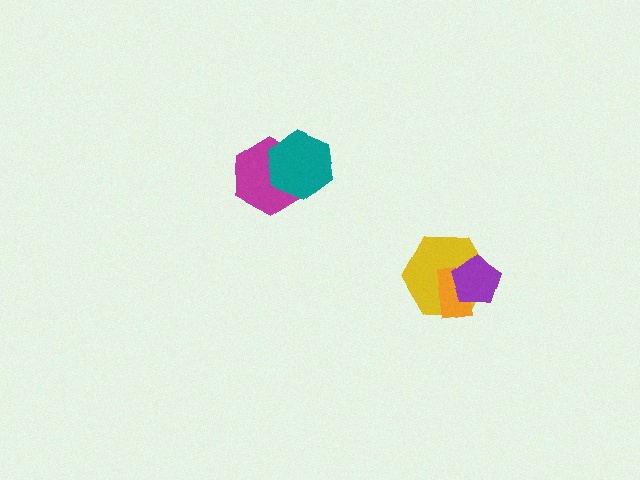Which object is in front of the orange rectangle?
The purple pentagon is in front of the orange rectangle.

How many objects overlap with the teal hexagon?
1 object overlaps with the teal hexagon.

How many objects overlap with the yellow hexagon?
2 objects overlap with the yellow hexagon.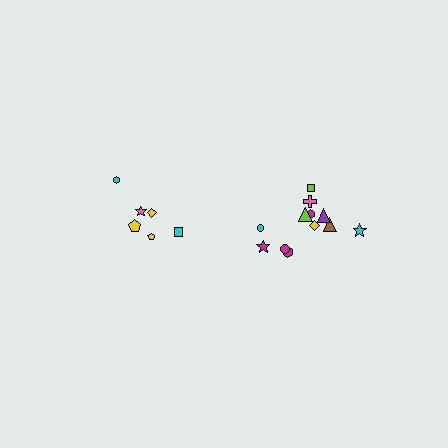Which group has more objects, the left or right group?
The right group.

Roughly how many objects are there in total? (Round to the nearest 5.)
Roughly 20 objects in total.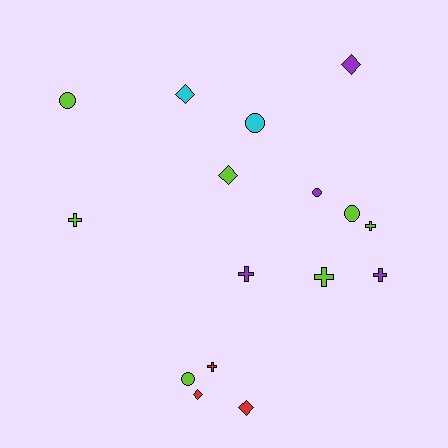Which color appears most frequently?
Lime, with 7 objects.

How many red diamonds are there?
There are 2 red diamonds.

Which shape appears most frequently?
Cross, with 6 objects.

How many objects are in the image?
There are 16 objects.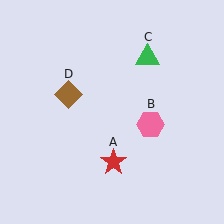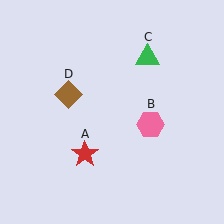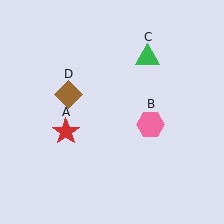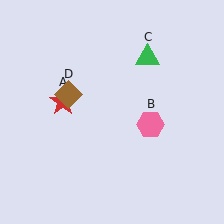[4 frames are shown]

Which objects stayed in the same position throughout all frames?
Pink hexagon (object B) and green triangle (object C) and brown diamond (object D) remained stationary.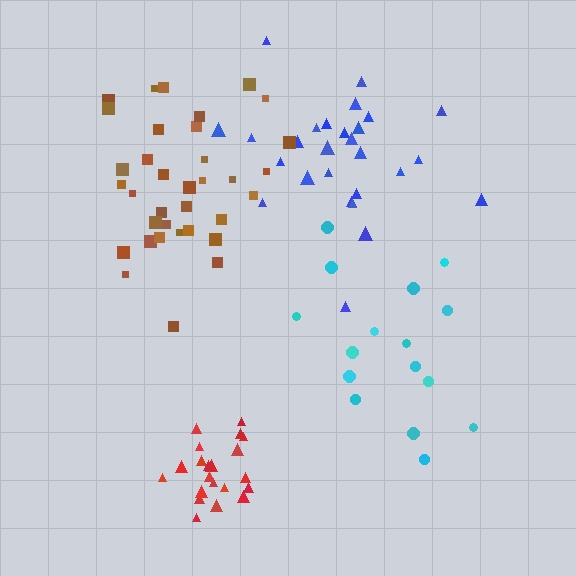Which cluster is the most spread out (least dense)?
Cyan.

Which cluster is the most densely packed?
Red.